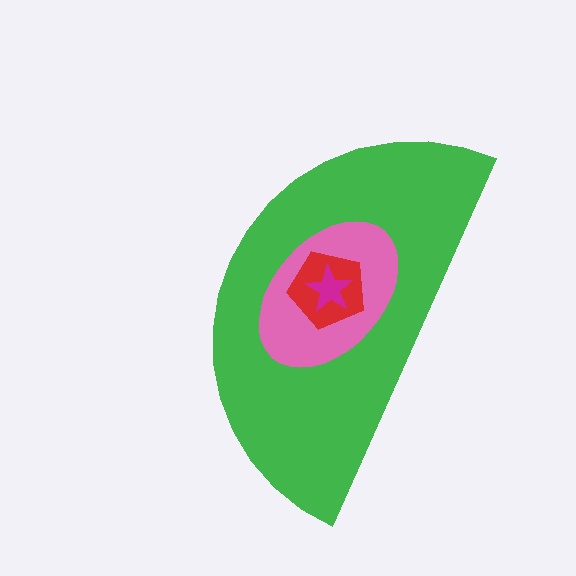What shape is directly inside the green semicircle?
The pink ellipse.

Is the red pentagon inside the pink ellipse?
Yes.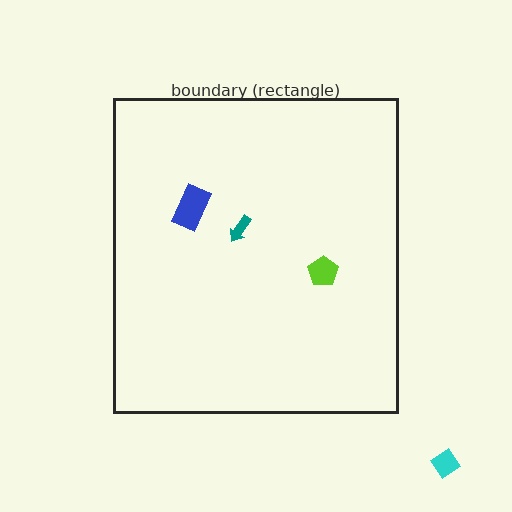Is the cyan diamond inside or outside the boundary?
Outside.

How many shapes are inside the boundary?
3 inside, 1 outside.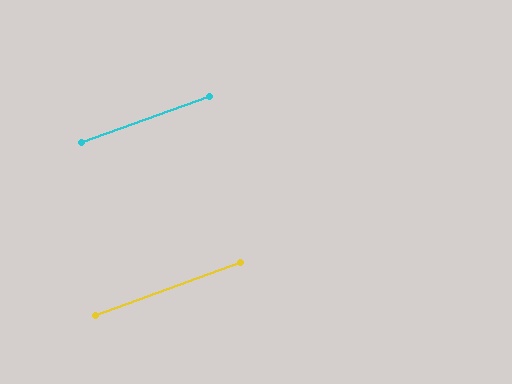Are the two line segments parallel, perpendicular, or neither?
Parallel — their directions differ by only 0.3°.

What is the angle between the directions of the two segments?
Approximately 0 degrees.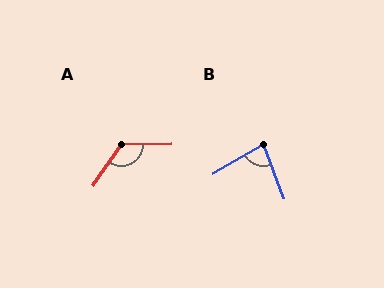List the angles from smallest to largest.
B (80°), A (125°).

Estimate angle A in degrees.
Approximately 125 degrees.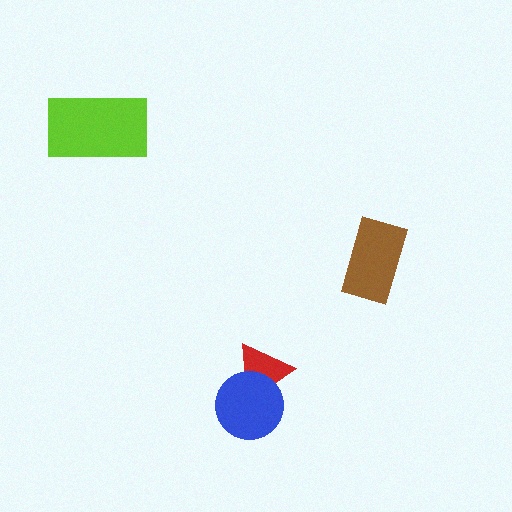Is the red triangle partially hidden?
Yes, it is partially covered by another shape.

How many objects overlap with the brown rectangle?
0 objects overlap with the brown rectangle.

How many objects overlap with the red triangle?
1 object overlaps with the red triangle.